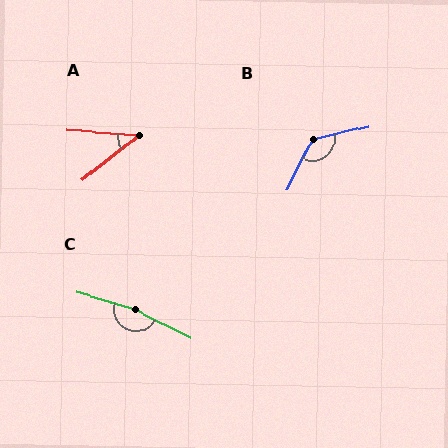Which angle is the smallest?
A, at approximately 43 degrees.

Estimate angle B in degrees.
Approximately 130 degrees.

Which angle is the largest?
C, at approximately 169 degrees.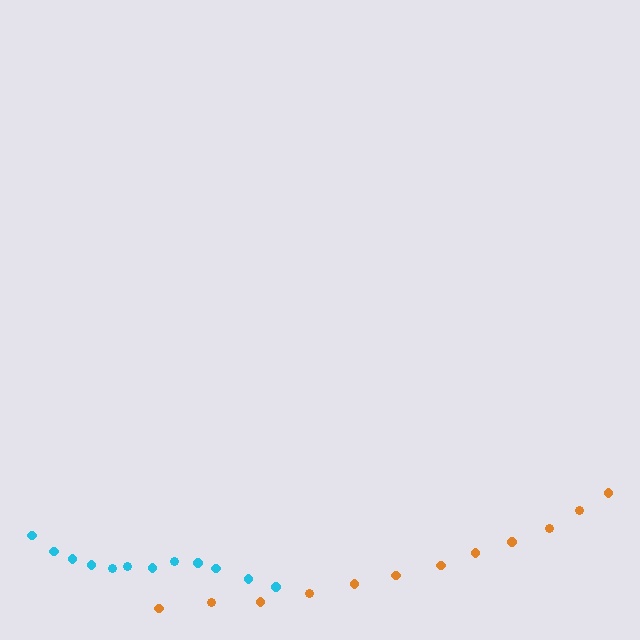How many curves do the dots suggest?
There are 2 distinct paths.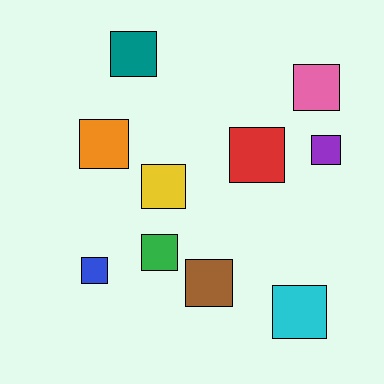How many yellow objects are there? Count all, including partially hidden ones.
There is 1 yellow object.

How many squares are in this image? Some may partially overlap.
There are 10 squares.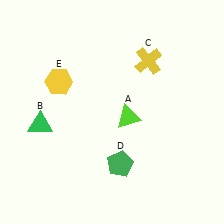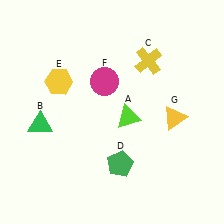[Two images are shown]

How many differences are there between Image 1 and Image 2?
There are 2 differences between the two images.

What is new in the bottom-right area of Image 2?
A yellow triangle (G) was added in the bottom-right area of Image 2.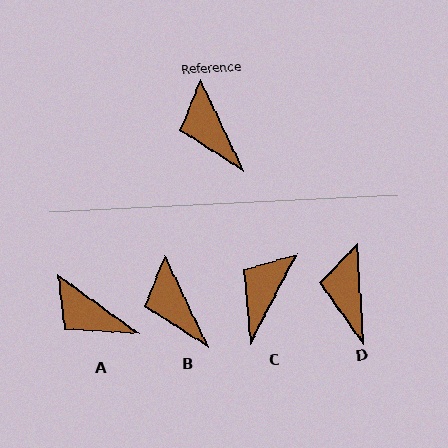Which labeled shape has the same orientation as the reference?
B.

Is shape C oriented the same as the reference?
No, it is off by about 52 degrees.